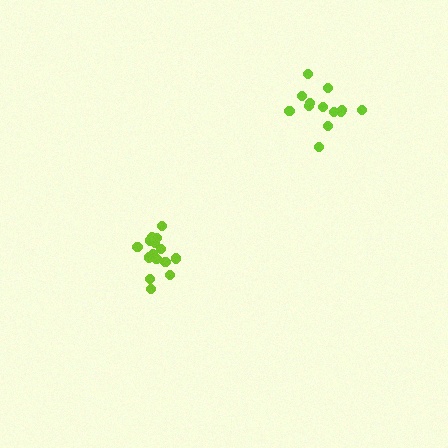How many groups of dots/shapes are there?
There are 2 groups.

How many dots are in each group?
Group 1: 15 dots, Group 2: 13 dots (28 total).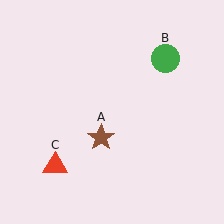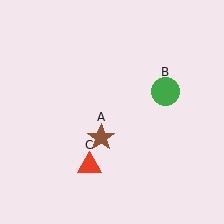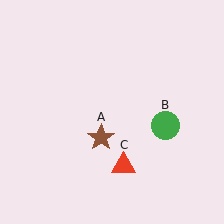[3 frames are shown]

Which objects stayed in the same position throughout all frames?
Brown star (object A) remained stationary.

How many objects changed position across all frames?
2 objects changed position: green circle (object B), red triangle (object C).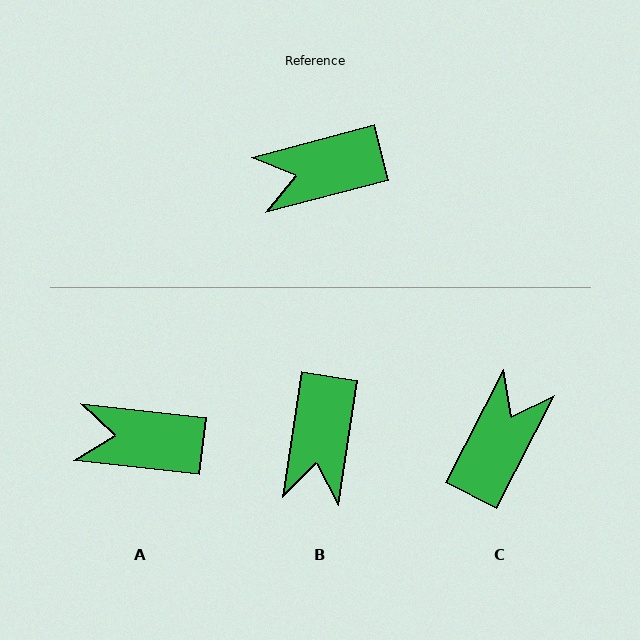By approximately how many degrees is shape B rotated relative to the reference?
Approximately 67 degrees counter-clockwise.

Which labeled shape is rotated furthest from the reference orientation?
C, about 132 degrees away.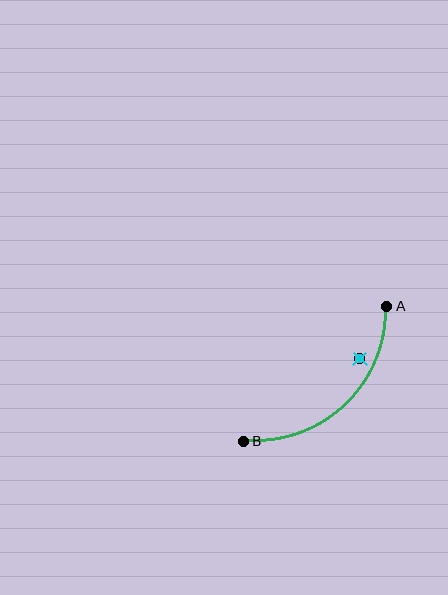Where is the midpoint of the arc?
The arc midpoint is the point on the curve farthest from the straight line joining A and B. It sits below and to the right of that line.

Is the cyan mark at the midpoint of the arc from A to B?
No — the cyan mark does not lie on the arc at all. It sits slightly inside the curve.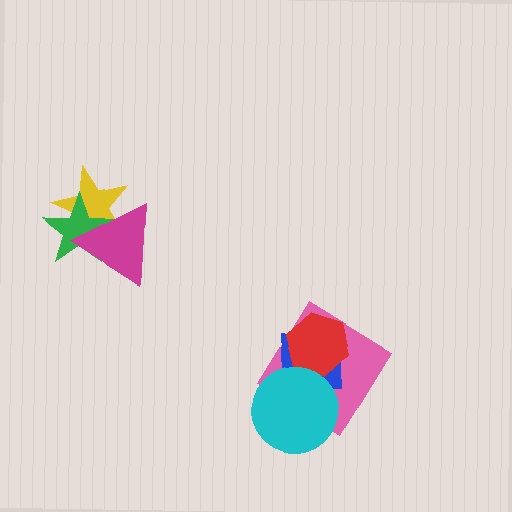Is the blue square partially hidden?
Yes, it is partially covered by another shape.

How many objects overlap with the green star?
2 objects overlap with the green star.